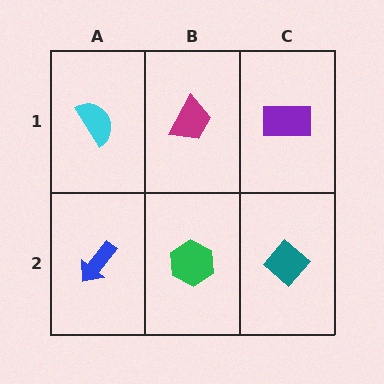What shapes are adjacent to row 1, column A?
A blue arrow (row 2, column A), a magenta trapezoid (row 1, column B).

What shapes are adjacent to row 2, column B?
A magenta trapezoid (row 1, column B), a blue arrow (row 2, column A), a teal diamond (row 2, column C).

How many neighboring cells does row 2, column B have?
3.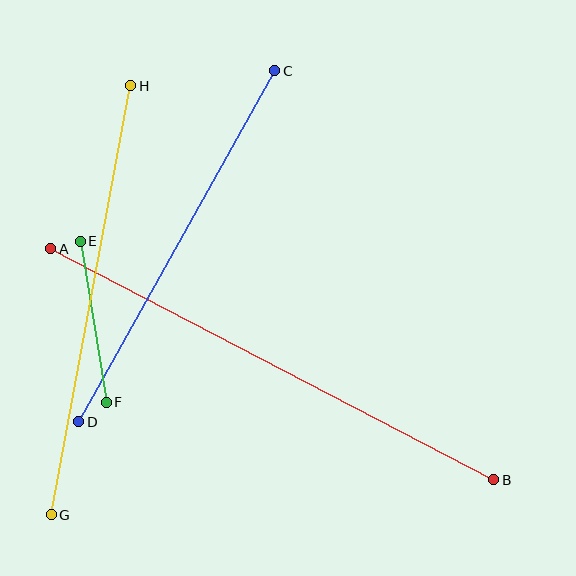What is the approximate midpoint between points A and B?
The midpoint is at approximately (272, 364) pixels.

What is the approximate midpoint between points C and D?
The midpoint is at approximately (177, 246) pixels.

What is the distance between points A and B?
The distance is approximately 500 pixels.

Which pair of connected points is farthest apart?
Points A and B are farthest apart.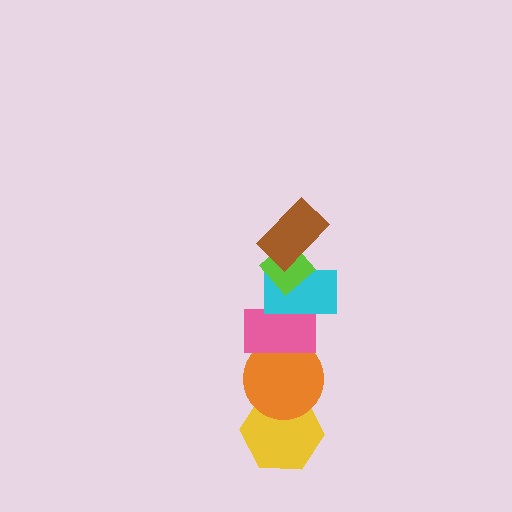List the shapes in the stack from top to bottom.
From top to bottom: the brown rectangle, the lime diamond, the cyan rectangle, the pink rectangle, the orange circle, the yellow hexagon.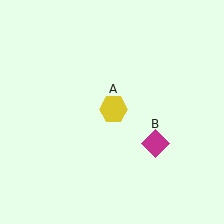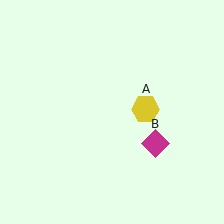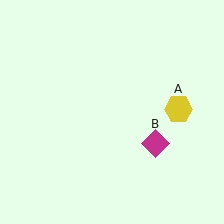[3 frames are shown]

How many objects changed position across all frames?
1 object changed position: yellow hexagon (object A).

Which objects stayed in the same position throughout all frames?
Magenta diamond (object B) remained stationary.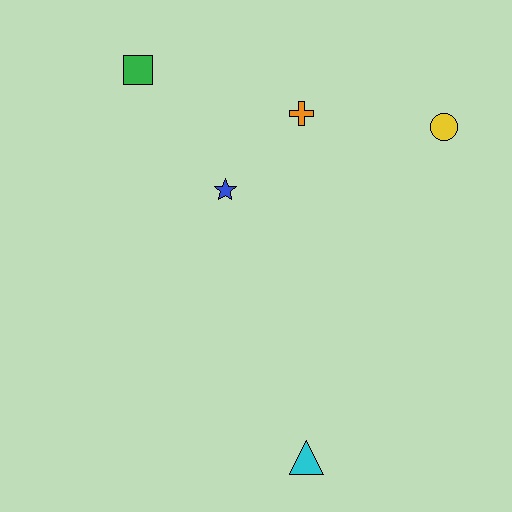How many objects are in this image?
There are 5 objects.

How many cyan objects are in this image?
There is 1 cyan object.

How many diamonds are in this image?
There are no diamonds.